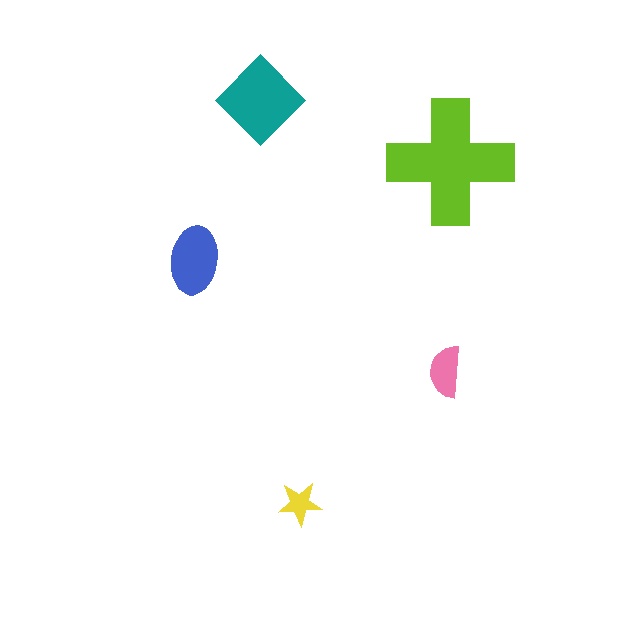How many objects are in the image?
There are 5 objects in the image.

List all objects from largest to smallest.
The lime cross, the teal diamond, the blue ellipse, the pink semicircle, the yellow star.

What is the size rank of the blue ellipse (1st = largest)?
3rd.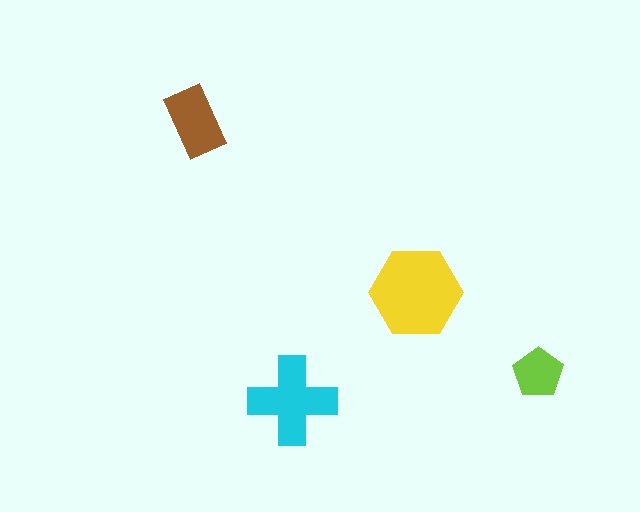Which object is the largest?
The yellow hexagon.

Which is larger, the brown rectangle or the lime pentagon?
The brown rectangle.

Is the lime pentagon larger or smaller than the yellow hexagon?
Smaller.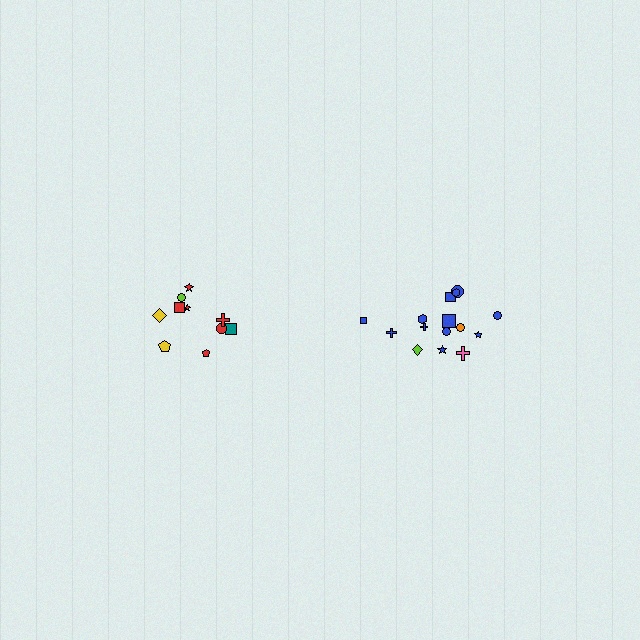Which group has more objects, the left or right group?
The right group.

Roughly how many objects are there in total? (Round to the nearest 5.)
Roughly 25 objects in total.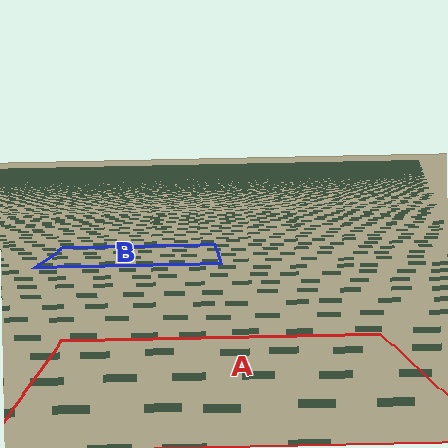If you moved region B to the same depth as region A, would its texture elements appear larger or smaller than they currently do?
They would appear larger. At a closer depth, the same texture elements are projected at a bigger on-screen size.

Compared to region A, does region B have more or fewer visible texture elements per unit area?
Region B has more texture elements per unit area — they are packed more densely because it is farther away.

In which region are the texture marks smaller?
The texture marks are smaller in region B, because it is farther away.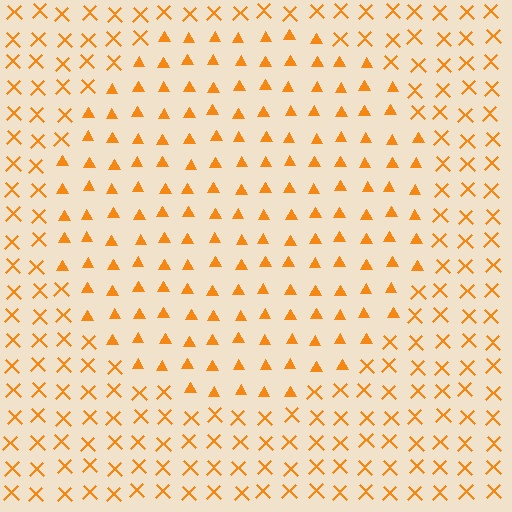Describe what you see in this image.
The image is filled with small orange elements arranged in a uniform grid. A circle-shaped region contains triangles, while the surrounding area contains X marks. The boundary is defined purely by the change in element shape.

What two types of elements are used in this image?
The image uses triangles inside the circle region and X marks outside it.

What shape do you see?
I see a circle.